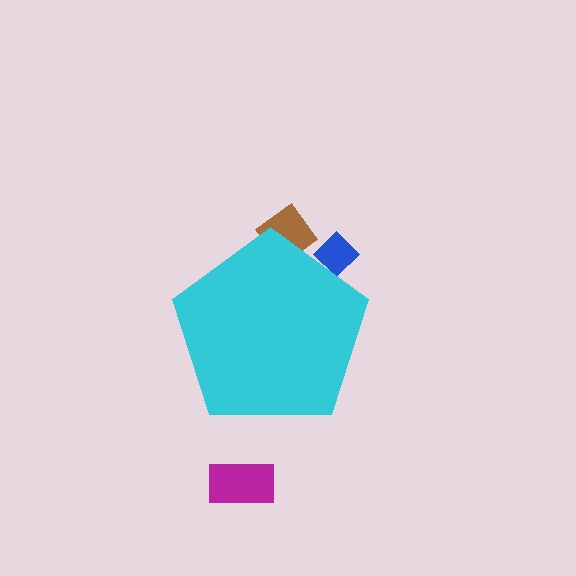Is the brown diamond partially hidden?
Yes, the brown diamond is partially hidden behind the cyan pentagon.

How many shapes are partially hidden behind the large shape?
2 shapes are partially hidden.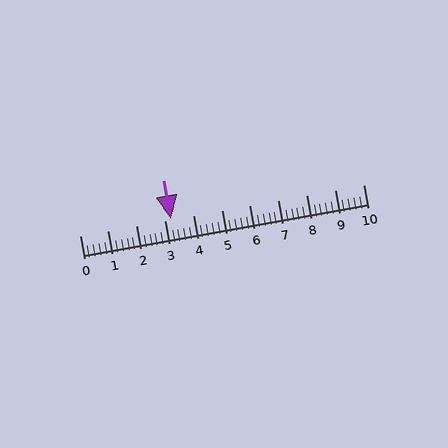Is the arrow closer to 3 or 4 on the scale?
The arrow is closer to 3.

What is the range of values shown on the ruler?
The ruler shows values from 0 to 10.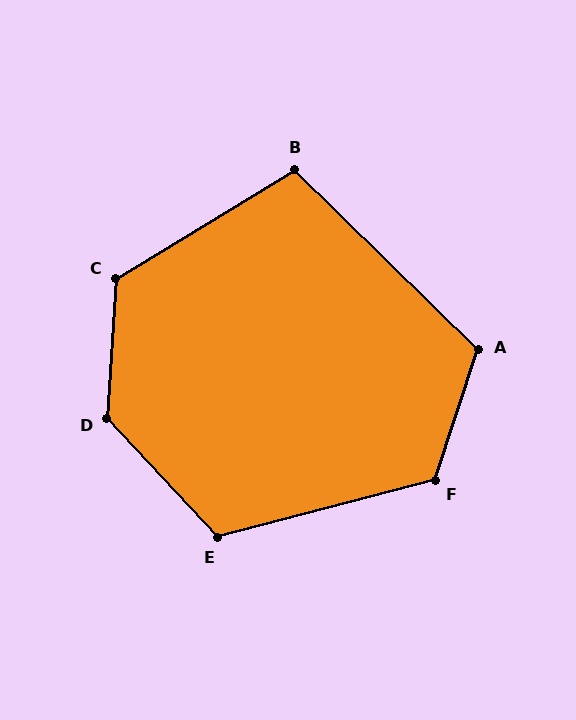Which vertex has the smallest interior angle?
B, at approximately 104 degrees.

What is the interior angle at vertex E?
Approximately 119 degrees (obtuse).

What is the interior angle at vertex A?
Approximately 116 degrees (obtuse).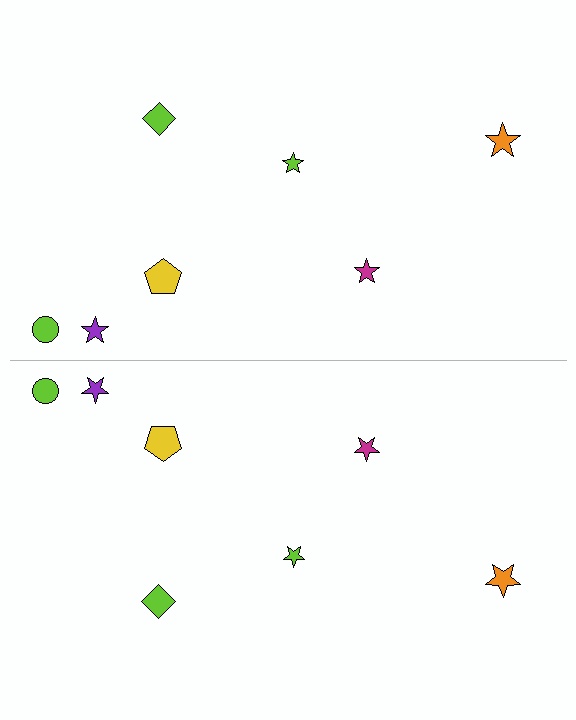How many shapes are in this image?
There are 14 shapes in this image.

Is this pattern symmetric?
Yes, this pattern has bilateral (reflection) symmetry.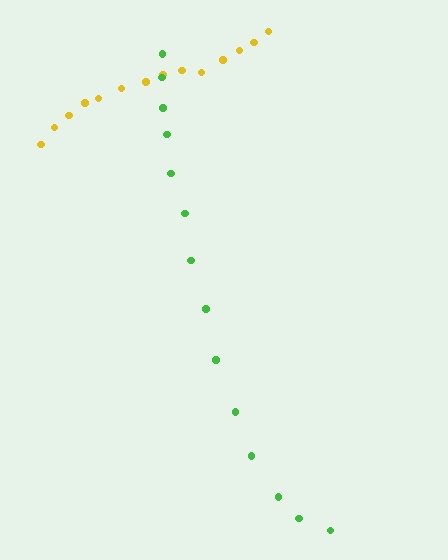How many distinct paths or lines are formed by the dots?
There are 2 distinct paths.